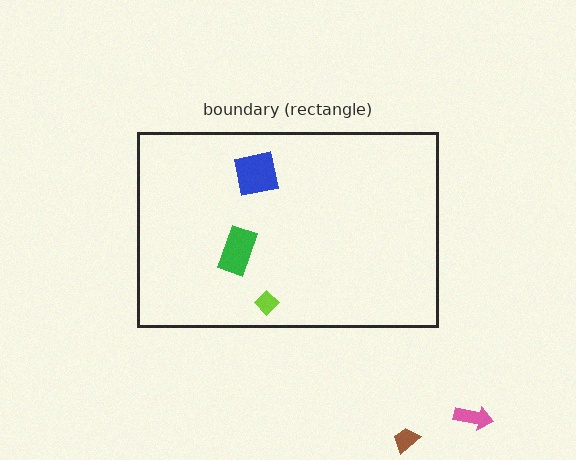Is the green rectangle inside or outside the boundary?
Inside.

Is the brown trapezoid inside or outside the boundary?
Outside.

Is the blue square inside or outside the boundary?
Inside.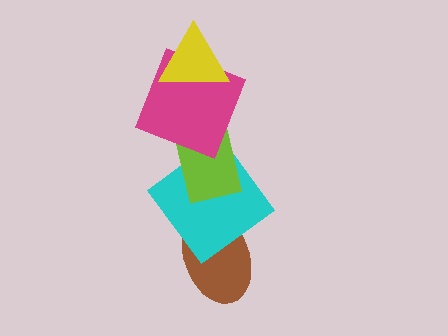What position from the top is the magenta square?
The magenta square is 2nd from the top.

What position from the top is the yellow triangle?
The yellow triangle is 1st from the top.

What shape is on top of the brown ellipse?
The cyan diamond is on top of the brown ellipse.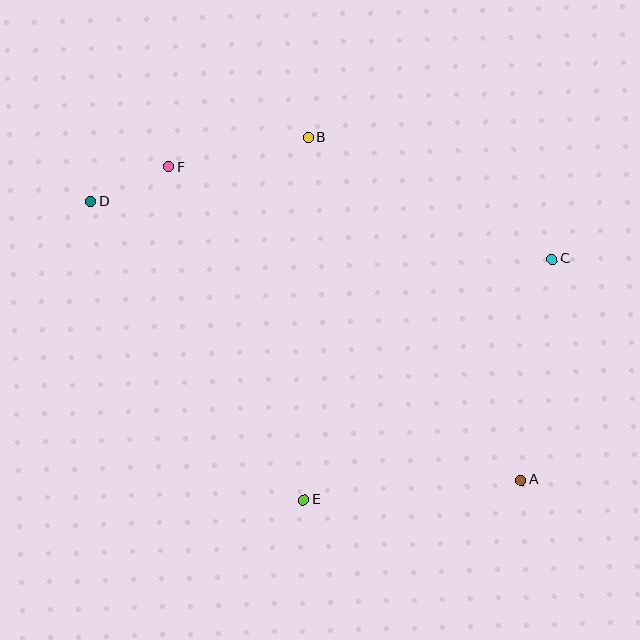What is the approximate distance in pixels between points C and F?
The distance between C and F is approximately 395 pixels.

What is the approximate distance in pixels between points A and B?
The distance between A and B is approximately 403 pixels.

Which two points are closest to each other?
Points D and F are closest to each other.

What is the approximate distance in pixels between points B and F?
The distance between B and F is approximately 143 pixels.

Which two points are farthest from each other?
Points A and D are farthest from each other.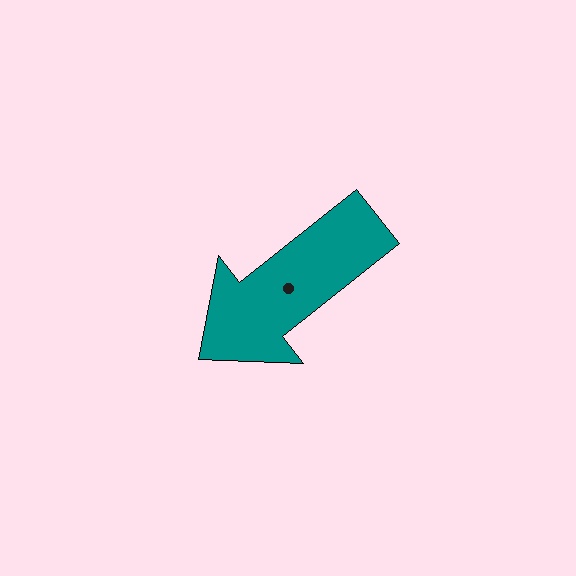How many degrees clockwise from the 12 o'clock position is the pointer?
Approximately 231 degrees.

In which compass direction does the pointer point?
Southwest.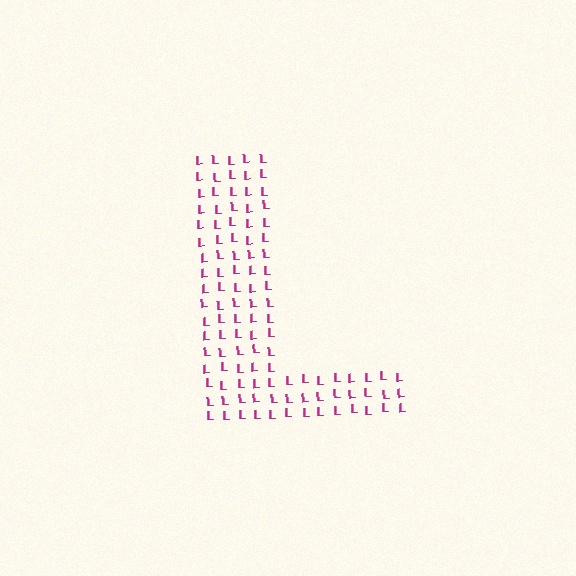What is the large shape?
The large shape is the letter L.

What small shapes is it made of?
It is made of small letter L's.